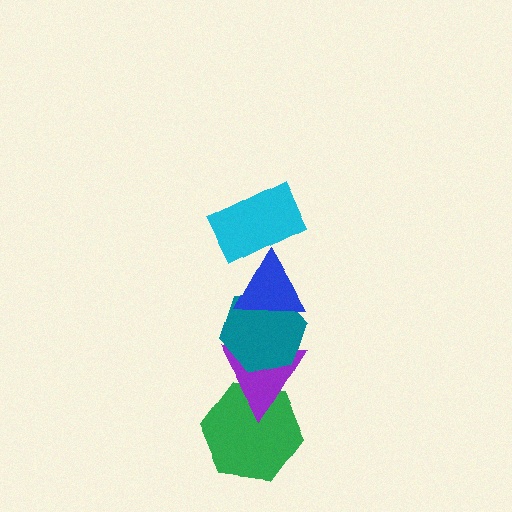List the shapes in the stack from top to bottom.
From top to bottom: the cyan rectangle, the blue triangle, the teal hexagon, the purple triangle, the green hexagon.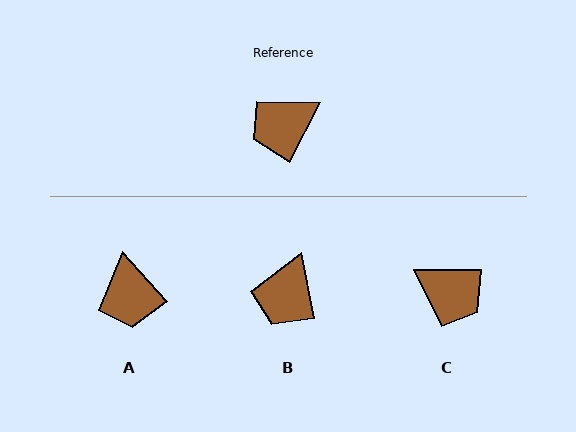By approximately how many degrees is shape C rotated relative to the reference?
Approximately 118 degrees counter-clockwise.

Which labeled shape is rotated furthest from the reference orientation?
C, about 118 degrees away.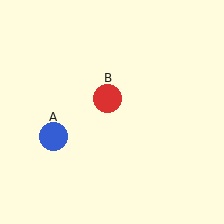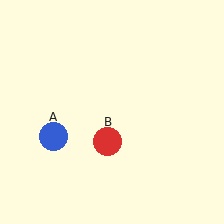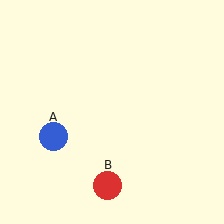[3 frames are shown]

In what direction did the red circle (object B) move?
The red circle (object B) moved down.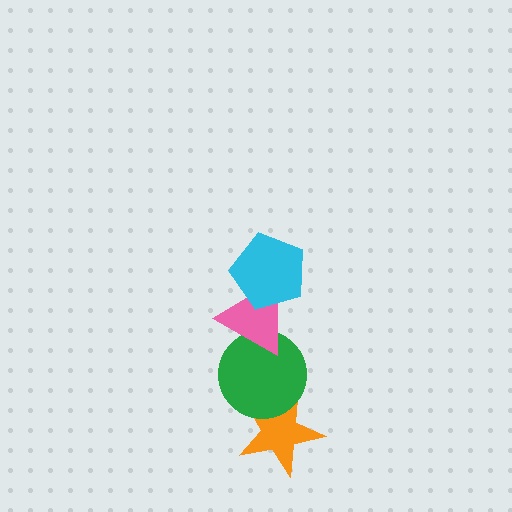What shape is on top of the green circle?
The pink triangle is on top of the green circle.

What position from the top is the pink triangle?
The pink triangle is 2nd from the top.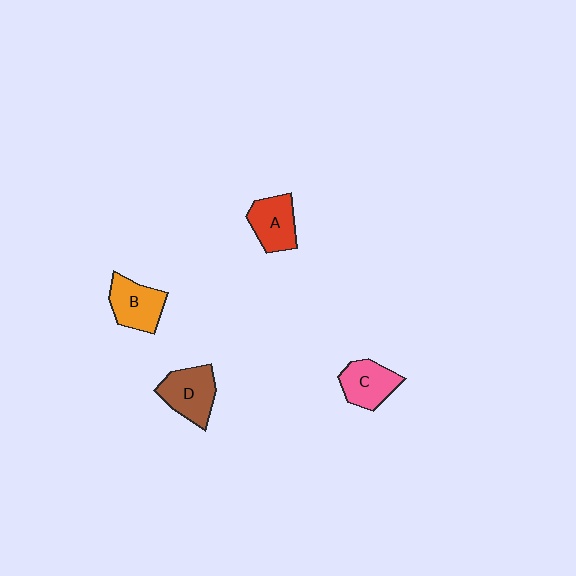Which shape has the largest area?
Shape D (brown).